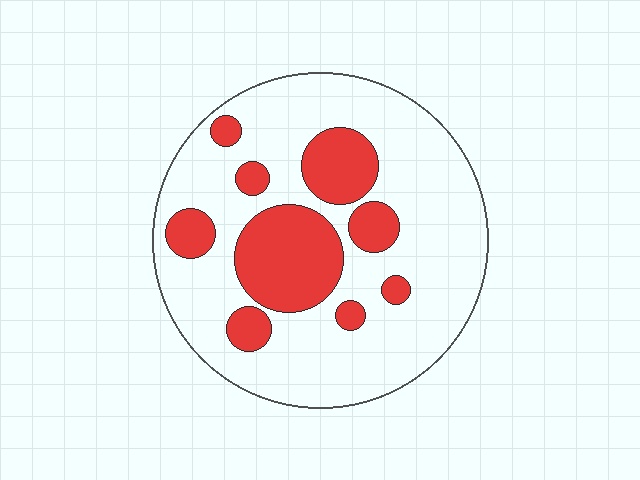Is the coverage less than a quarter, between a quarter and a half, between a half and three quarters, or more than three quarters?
Between a quarter and a half.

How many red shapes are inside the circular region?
9.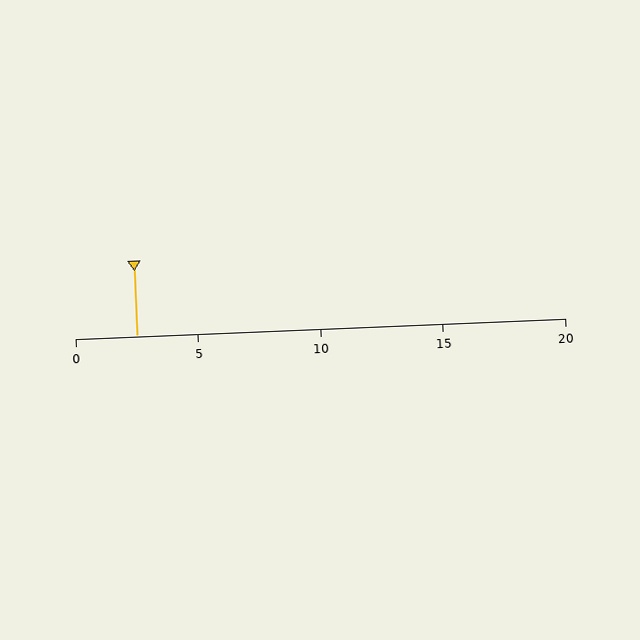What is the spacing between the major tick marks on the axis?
The major ticks are spaced 5 apart.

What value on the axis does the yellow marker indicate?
The marker indicates approximately 2.5.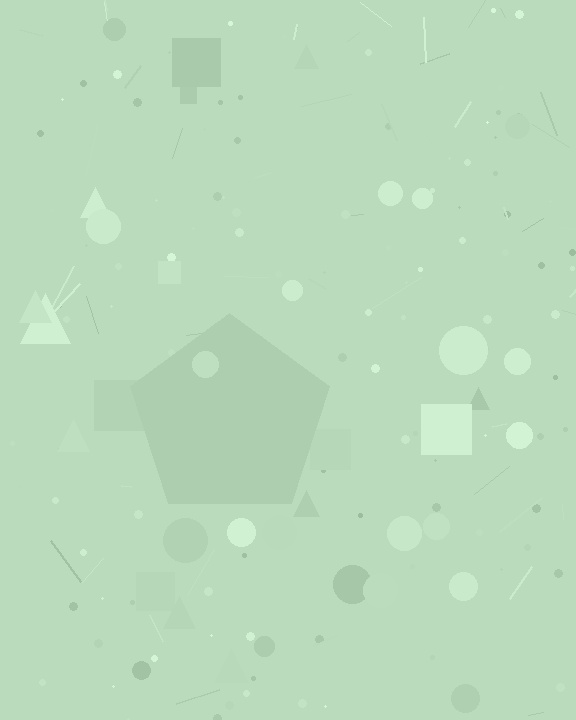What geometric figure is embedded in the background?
A pentagon is embedded in the background.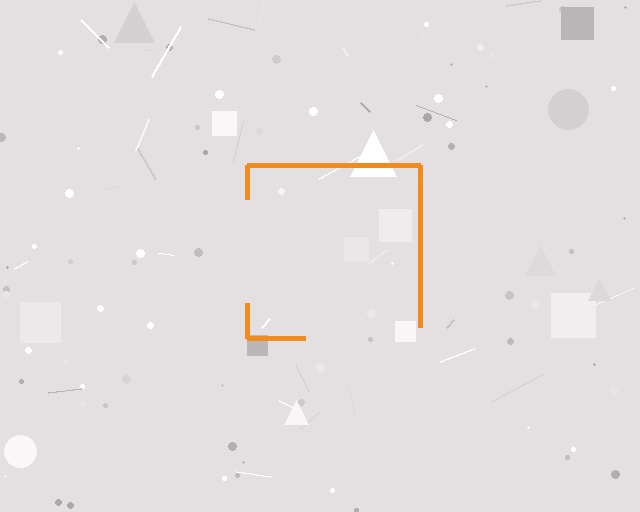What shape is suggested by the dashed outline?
The dashed outline suggests a square.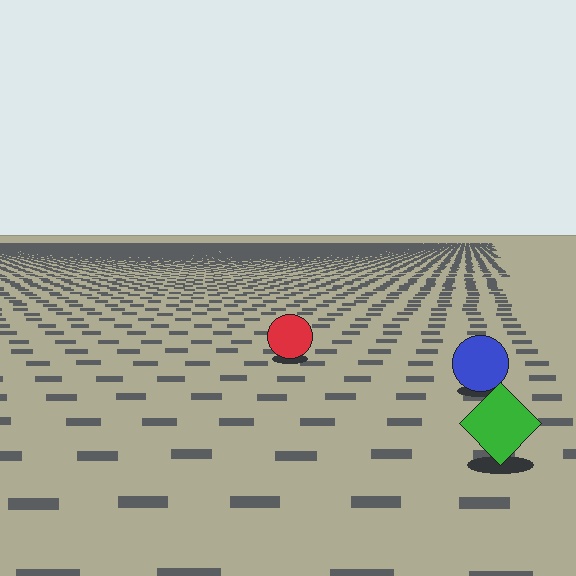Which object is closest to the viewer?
The green diamond is closest. The texture marks near it are larger and more spread out.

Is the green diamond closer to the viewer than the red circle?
Yes. The green diamond is closer — you can tell from the texture gradient: the ground texture is coarser near it.